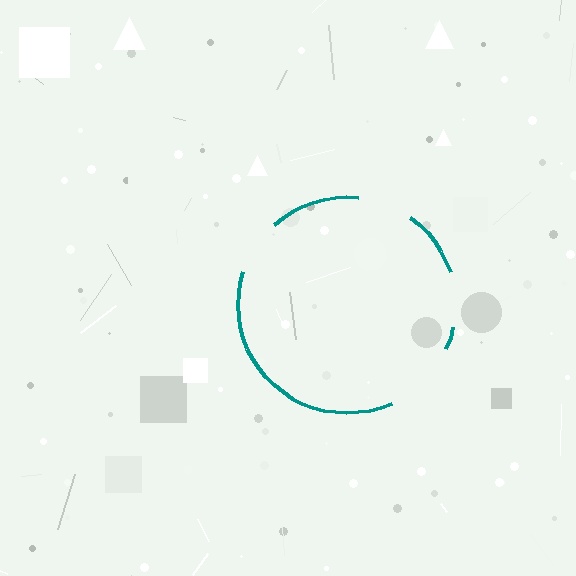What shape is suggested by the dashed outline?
The dashed outline suggests a circle.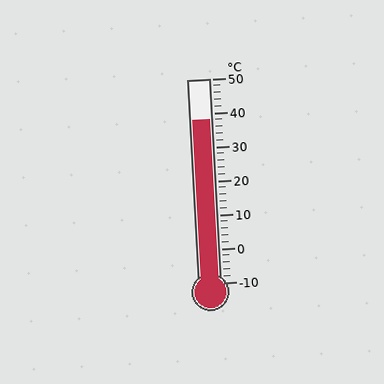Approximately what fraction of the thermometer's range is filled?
The thermometer is filled to approximately 80% of its range.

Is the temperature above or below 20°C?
The temperature is above 20°C.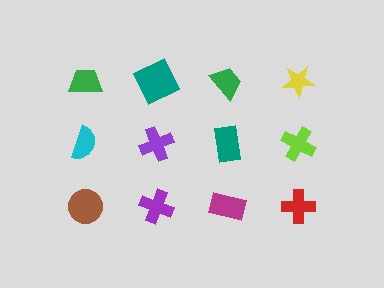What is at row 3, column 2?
A purple cross.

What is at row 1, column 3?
A green trapezoid.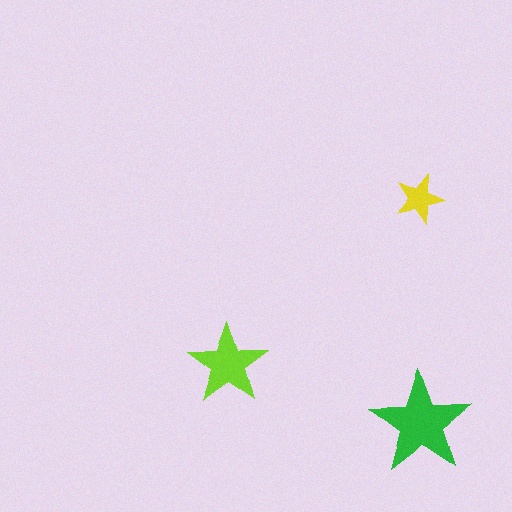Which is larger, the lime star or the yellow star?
The lime one.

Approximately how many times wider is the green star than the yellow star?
About 2 times wider.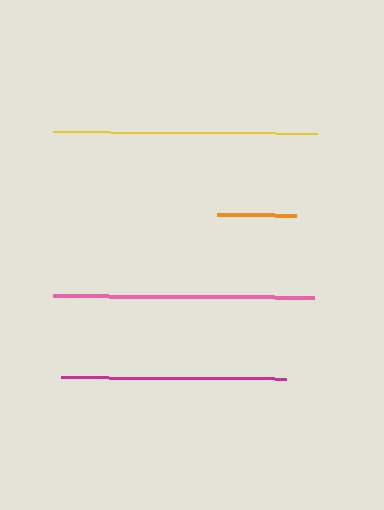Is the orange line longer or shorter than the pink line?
The pink line is longer than the orange line.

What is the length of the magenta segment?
The magenta segment is approximately 225 pixels long.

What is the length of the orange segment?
The orange segment is approximately 79 pixels long.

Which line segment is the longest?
The yellow line is the longest at approximately 264 pixels.